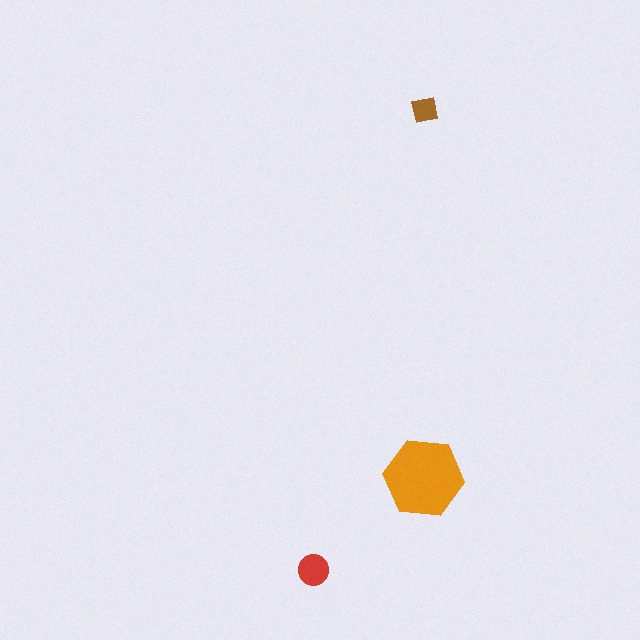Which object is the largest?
The orange hexagon.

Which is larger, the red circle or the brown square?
The red circle.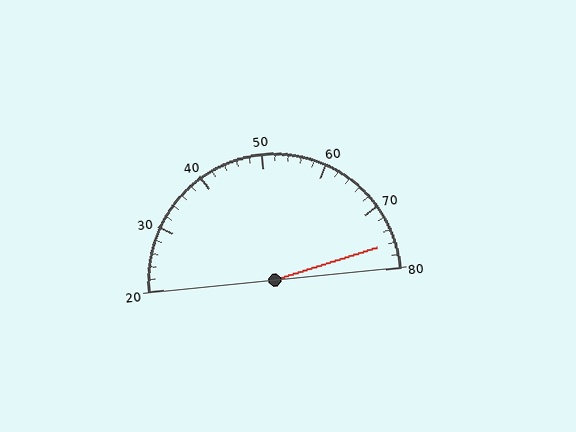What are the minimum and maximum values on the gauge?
The gauge ranges from 20 to 80.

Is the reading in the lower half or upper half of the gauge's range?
The reading is in the upper half of the range (20 to 80).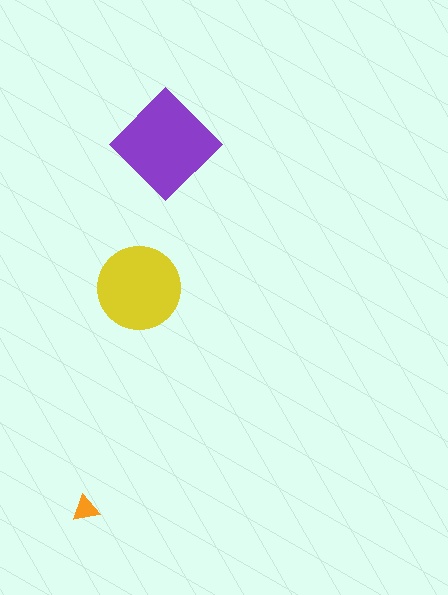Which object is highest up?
The purple diamond is topmost.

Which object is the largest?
The purple diamond.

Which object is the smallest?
The orange triangle.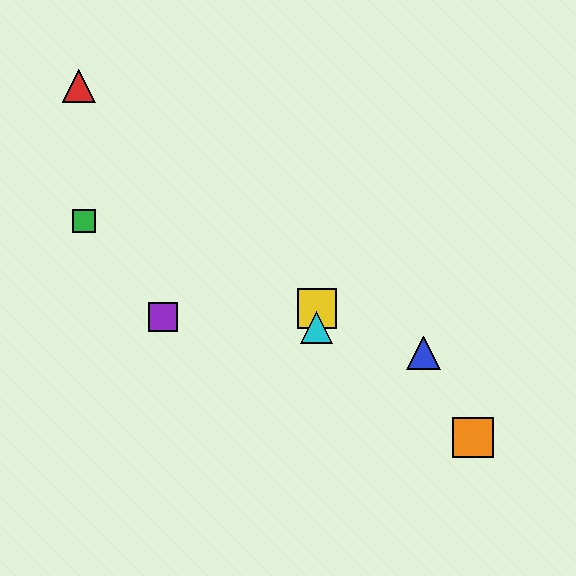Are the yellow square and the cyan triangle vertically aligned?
Yes, both are at x≈317.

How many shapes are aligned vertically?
2 shapes (the yellow square, the cyan triangle) are aligned vertically.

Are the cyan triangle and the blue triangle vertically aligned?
No, the cyan triangle is at x≈317 and the blue triangle is at x≈423.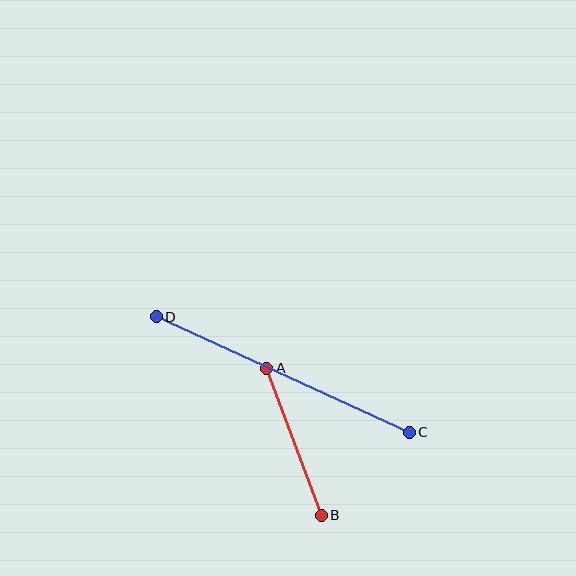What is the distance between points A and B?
The distance is approximately 157 pixels.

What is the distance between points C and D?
The distance is approximately 278 pixels.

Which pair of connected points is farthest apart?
Points C and D are farthest apart.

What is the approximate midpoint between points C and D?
The midpoint is at approximately (283, 374) pixels.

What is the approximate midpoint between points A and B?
The midpoint is at approximately (294, 442) pixels.